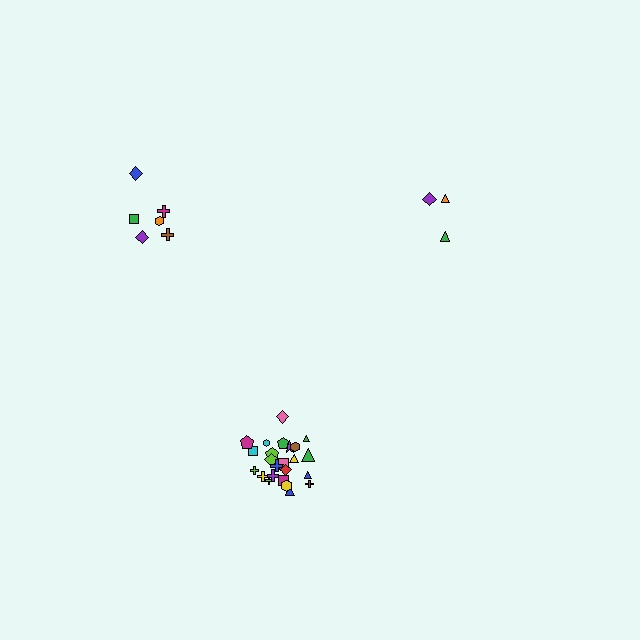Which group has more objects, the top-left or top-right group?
The top-left group.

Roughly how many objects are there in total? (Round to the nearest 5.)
Roughly 35 objects in total.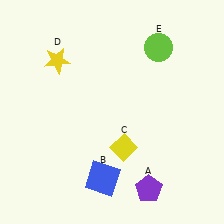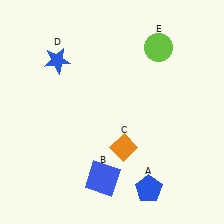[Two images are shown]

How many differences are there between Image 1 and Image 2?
There are 3 differences between the two images.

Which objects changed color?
A changed from purple to blue. C changed from yellow to orange. D changed from yellow to blue.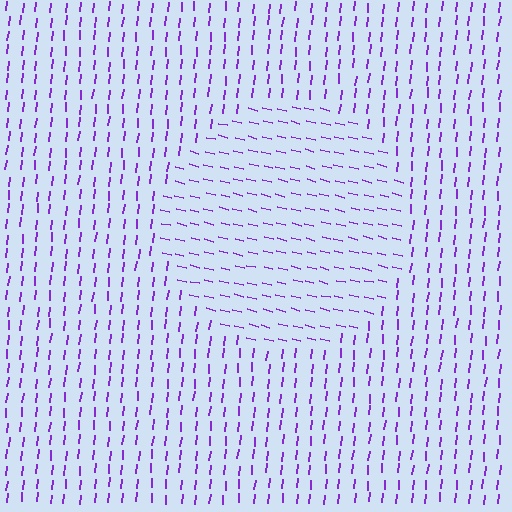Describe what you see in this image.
The image is filled with small purple line segments. A circle region in the image has lines oriented differently from the surrounding lines, creating a visible texture boundary.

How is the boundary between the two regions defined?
The boundary is defined purely by a change in line orientation (approximately 82 degrees difference). All lines are the same color and thickness.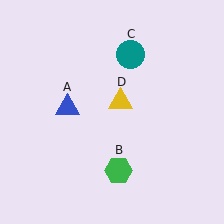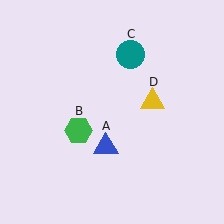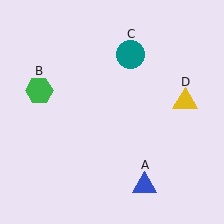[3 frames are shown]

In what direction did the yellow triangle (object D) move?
The yellow triangle (object D) moved right.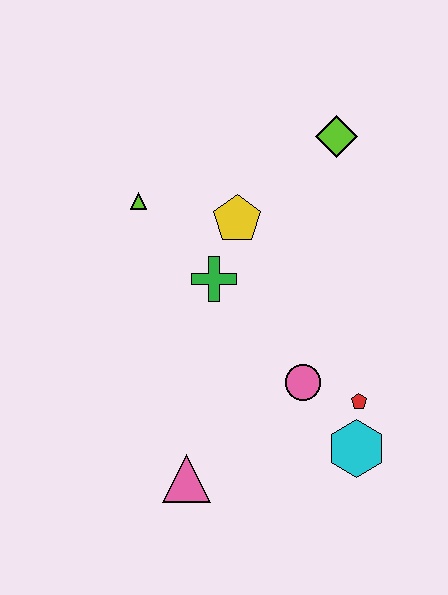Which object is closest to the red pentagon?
The cyan hexagon is closest to the red pentagon.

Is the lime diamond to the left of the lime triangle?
No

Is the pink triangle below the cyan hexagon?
Yes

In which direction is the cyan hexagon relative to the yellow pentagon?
The cyan hexagon is below the yellow pentagon.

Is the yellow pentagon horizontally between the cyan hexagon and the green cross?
Yes